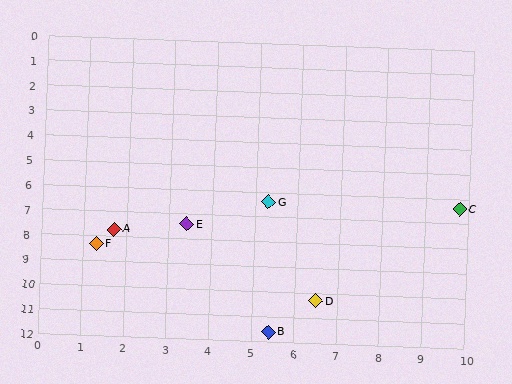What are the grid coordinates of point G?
Point G is at approximately (5.3, 6.4).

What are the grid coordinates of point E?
Point E is at approximately (3.4, 7.4).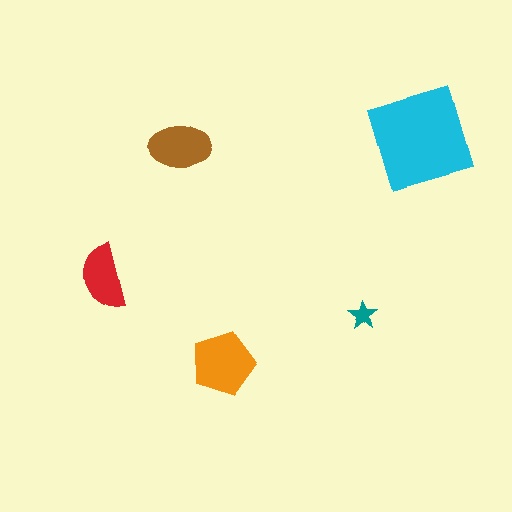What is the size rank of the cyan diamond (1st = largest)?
1st.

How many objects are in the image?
There are 5 objects in the image.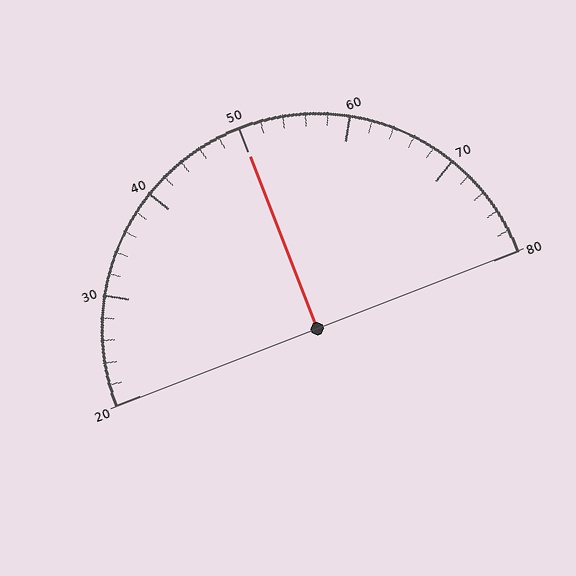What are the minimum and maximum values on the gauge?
The gauge ranges from 20 to 80.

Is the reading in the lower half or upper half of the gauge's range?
The reading is in the upper half of the range (20 to 80).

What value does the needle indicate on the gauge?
The needle indicates approximately 50.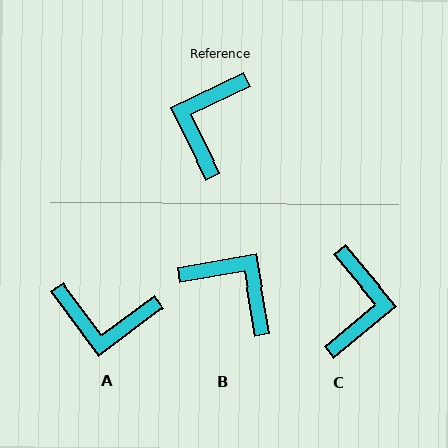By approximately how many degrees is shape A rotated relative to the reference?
Approximately 101 degrees counter-clockwise.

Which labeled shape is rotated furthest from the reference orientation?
C, about 166 degrees away.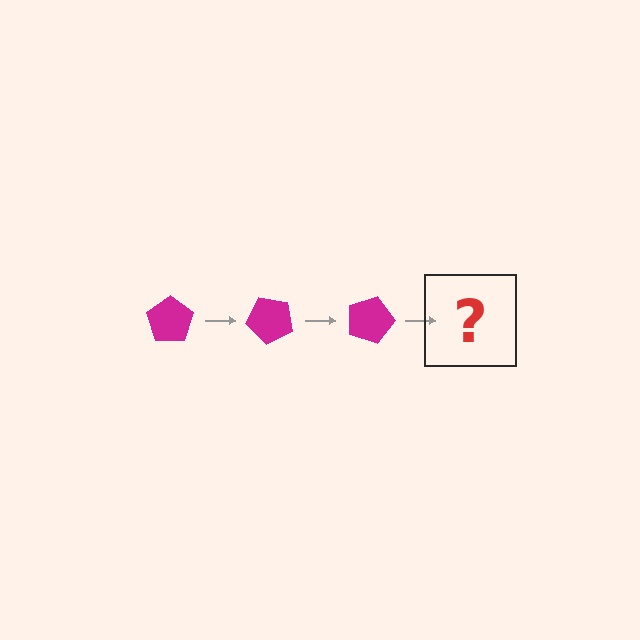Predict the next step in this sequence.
The next step is a magenta pentagon rotated 135 degrees.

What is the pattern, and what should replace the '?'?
The pattern is that the pentagon rotates 45 degrees each step. The '?' should be a magenta pentagon rotated 135 degrees.